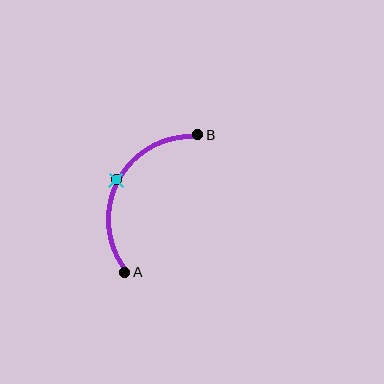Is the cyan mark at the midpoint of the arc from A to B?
Yes. The cyan mark lies on the arc at equal arc-length from both A and B — it is the arc midpoint.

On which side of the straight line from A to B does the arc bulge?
The arc bulges to the left of the straight line connecting A and B.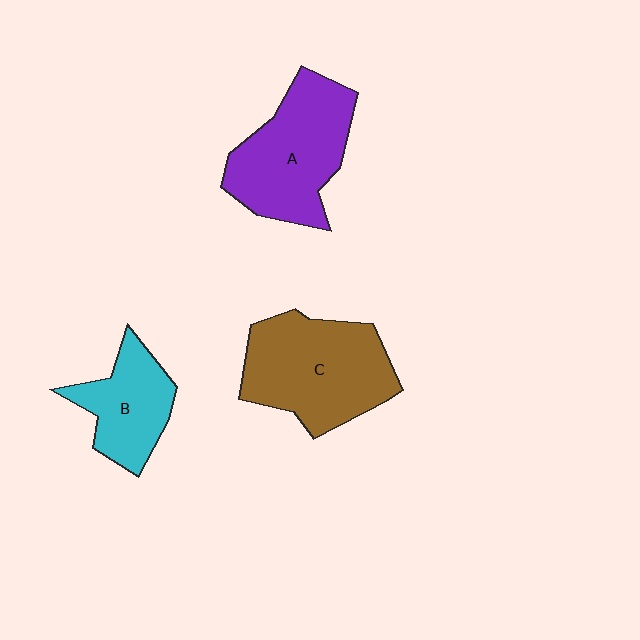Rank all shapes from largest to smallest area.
From largest to smallest: C (brown), A (purple), B (cyan).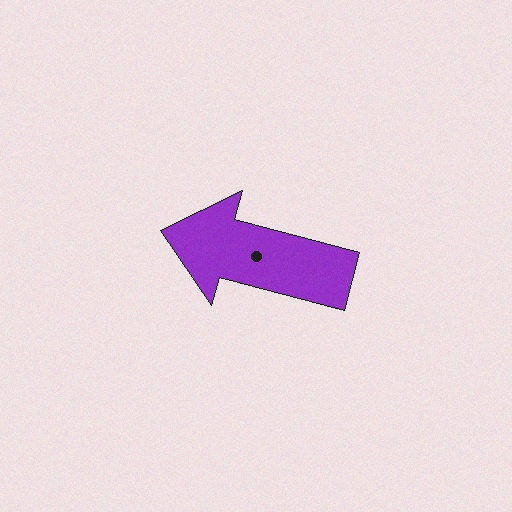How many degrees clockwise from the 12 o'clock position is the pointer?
Approximately 285 degrees.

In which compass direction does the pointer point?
West.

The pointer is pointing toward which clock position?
Roughly 9 o'clock.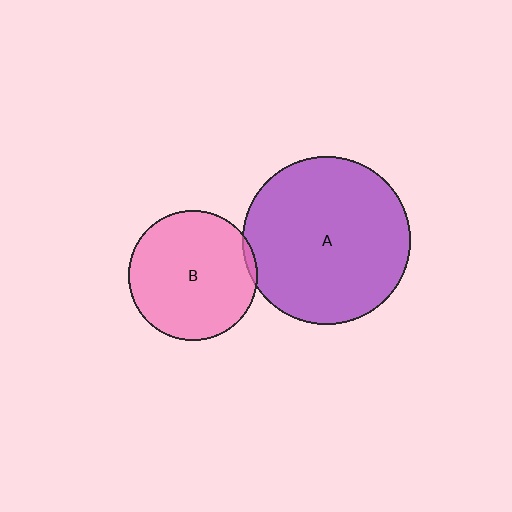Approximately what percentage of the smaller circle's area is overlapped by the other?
Approximately 5%.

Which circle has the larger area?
Circle A (purple).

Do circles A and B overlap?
Yes.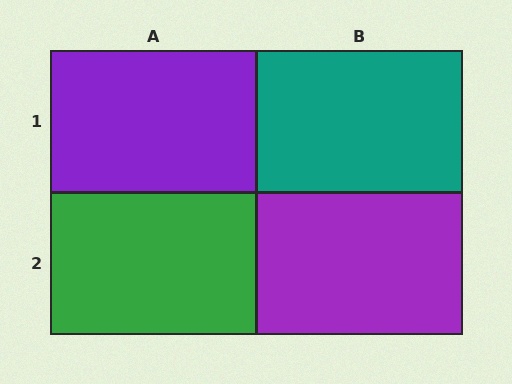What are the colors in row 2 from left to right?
Green, purple.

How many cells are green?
1 cell is green.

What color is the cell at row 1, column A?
Purple.